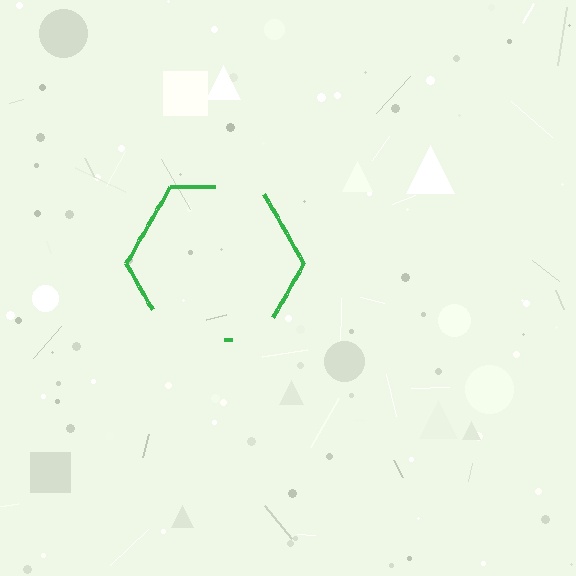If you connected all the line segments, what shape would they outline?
They would outline a hexagon.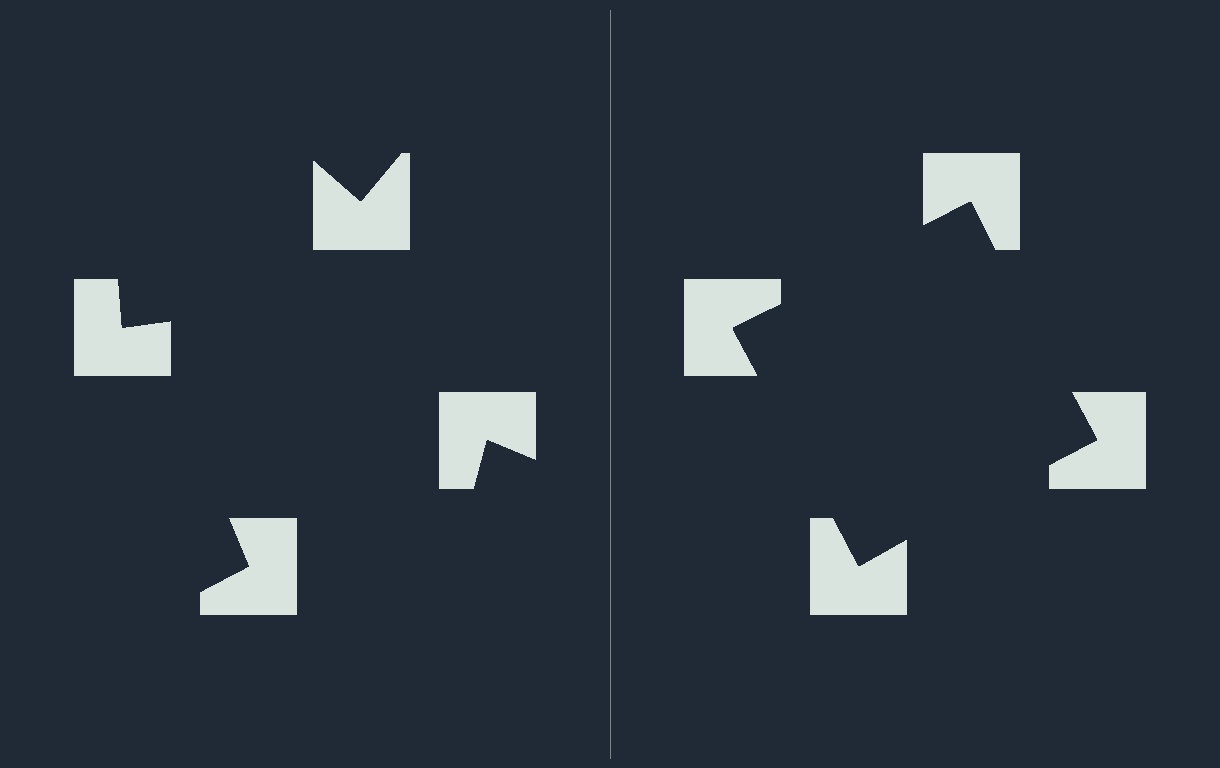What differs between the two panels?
The notched squares are positioned identically on both sides; only the wedge orientations differ. On the right they align to a square; on the left they are misaligned.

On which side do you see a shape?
An illusory square appears on the right side. On the left side the wedge cuts are rotated, so no coherent shape forms.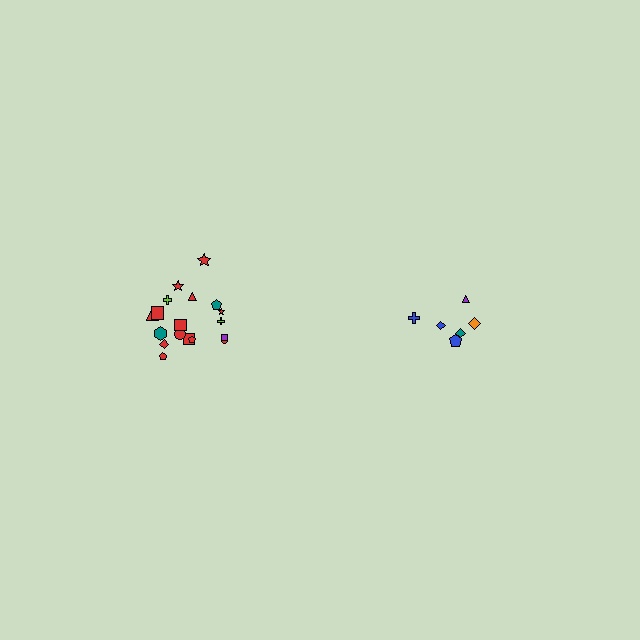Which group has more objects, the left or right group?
The left group.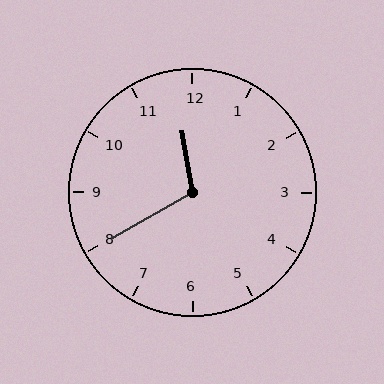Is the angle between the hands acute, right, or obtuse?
It is obtuse.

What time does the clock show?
11:40.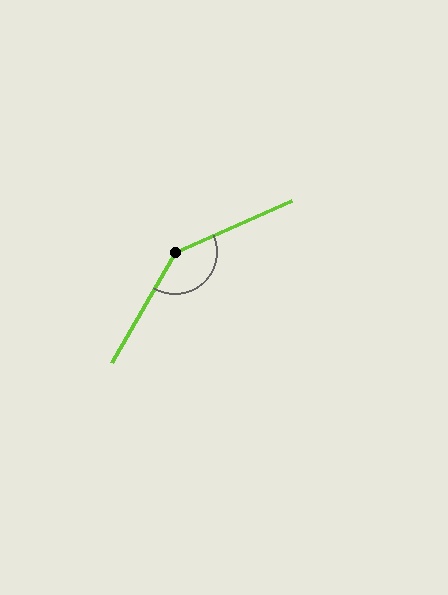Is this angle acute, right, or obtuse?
It is obtuse.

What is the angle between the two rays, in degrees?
Approximately 144 degrees.